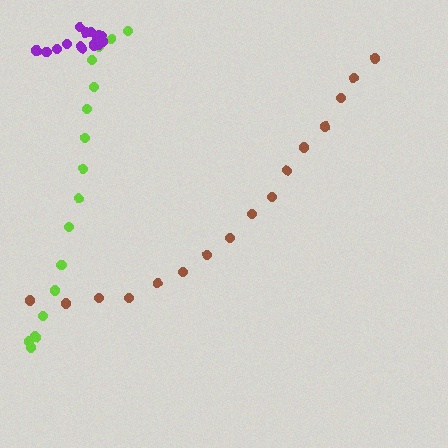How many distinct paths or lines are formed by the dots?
There are 3 distinct paths.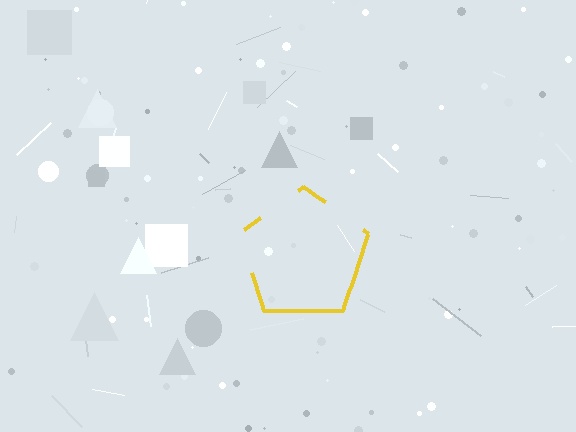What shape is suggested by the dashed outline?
The dashed outline suggests a pentagon.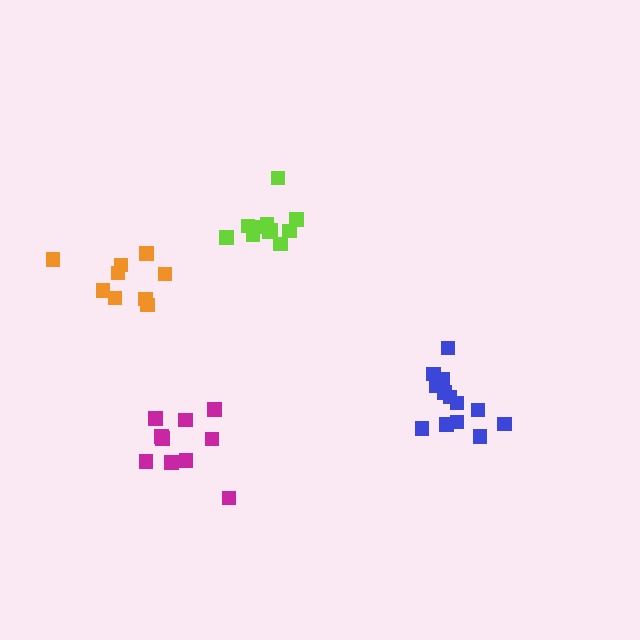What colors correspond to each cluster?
The clusters are colored: orange, blue, magenta, lime.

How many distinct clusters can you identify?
There are 4 distinct clusters.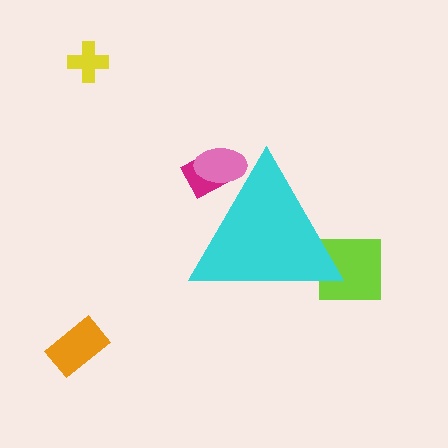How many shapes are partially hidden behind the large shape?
3 shapes are partially hidden.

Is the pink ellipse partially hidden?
Yes, the pink ellipse is partially hidden behind the cyan triangle.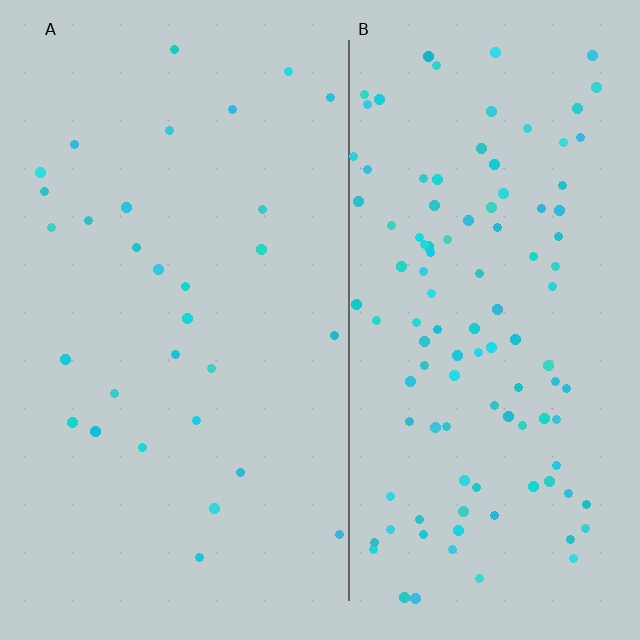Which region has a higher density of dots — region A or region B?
B (the right).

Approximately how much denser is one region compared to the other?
Approximately 3.8× — region B over region A.